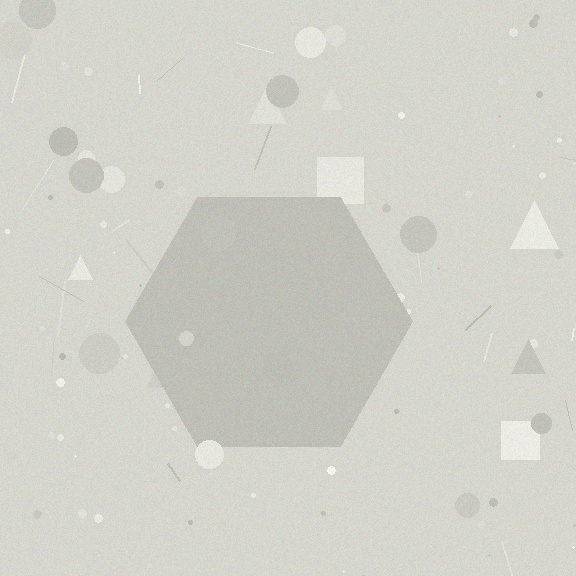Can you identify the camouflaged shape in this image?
The camouflaged shape is a hexagon.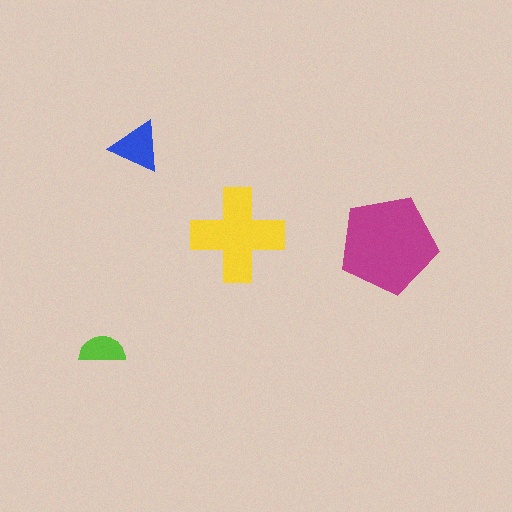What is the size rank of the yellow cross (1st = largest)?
2nd.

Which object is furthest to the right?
The magenta pentagon is rightmost.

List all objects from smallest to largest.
The lime semicircle, the blue triangle, the yellow cross, the magenta pentagon.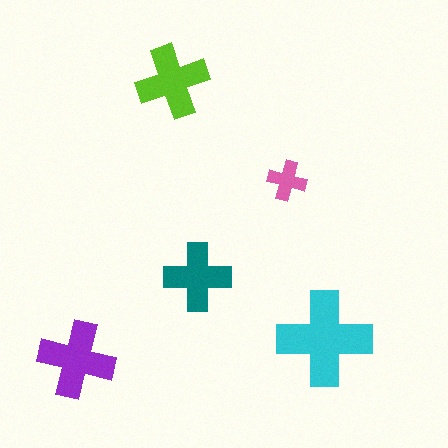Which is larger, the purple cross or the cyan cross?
The cyan one.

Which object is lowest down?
The purple cross is bottommost.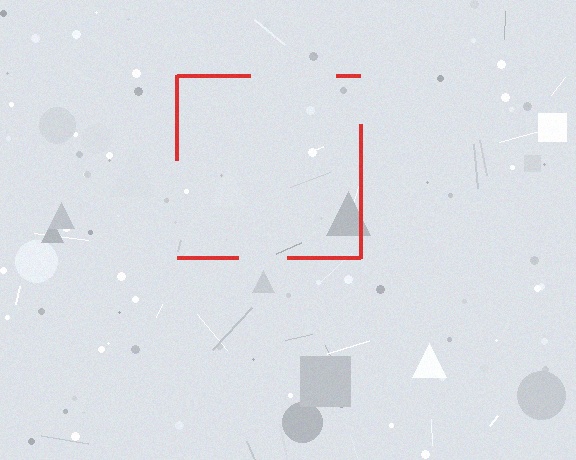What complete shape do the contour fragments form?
The contour fragments form a square.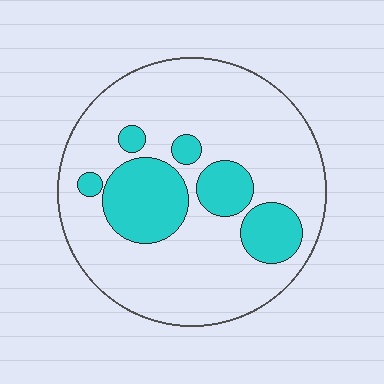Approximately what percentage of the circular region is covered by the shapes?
Approximately 25%.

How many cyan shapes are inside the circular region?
6.